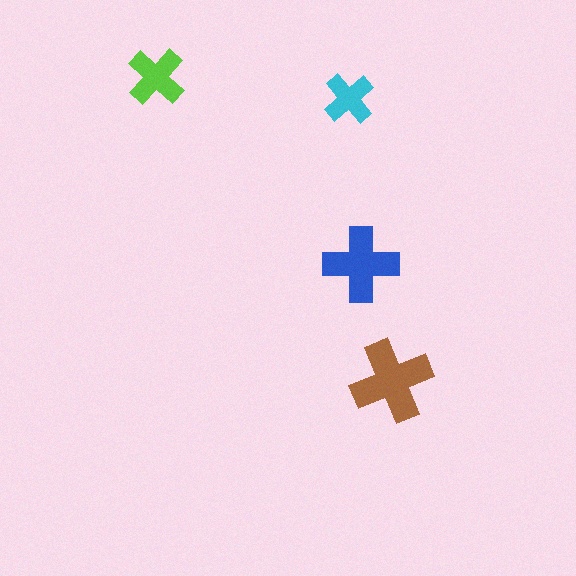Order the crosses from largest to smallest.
the brown one, the blue one, the lime one, the cyan one.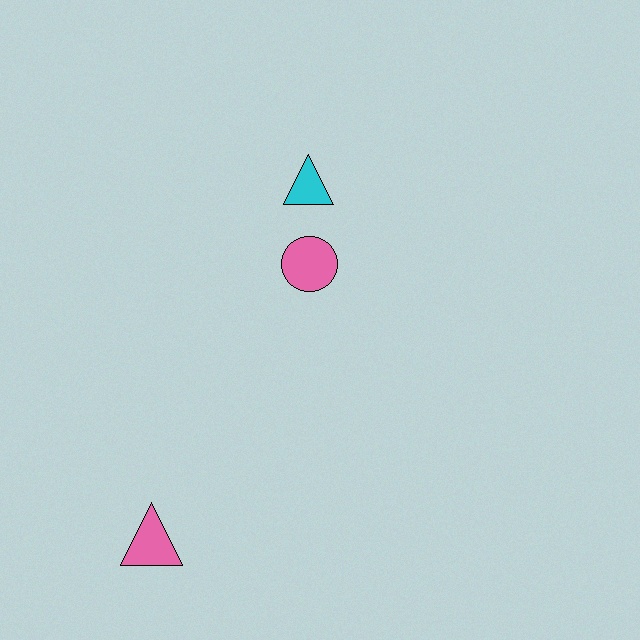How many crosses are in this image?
There are no crosses.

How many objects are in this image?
There are 3 objects.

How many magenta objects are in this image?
There are no magenta objects.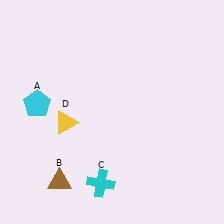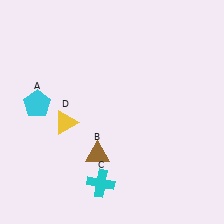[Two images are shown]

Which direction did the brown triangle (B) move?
The brown triangle (B) moved right.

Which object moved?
The brown triangle (B) moved right.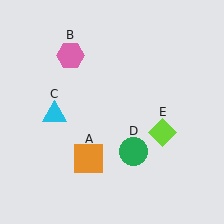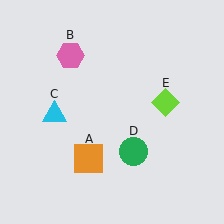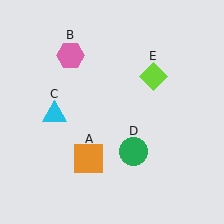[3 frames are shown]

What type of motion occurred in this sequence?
The lime diamond (object E) rotated counterclockwise around the center of the scene.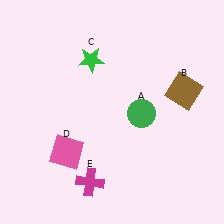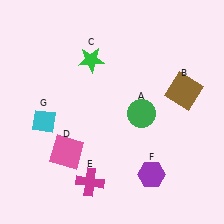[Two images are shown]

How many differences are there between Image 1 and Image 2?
There are 2 differences between the two images.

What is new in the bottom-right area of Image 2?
A purple hexagon (F) was added in the bottom-right area of Image 2.